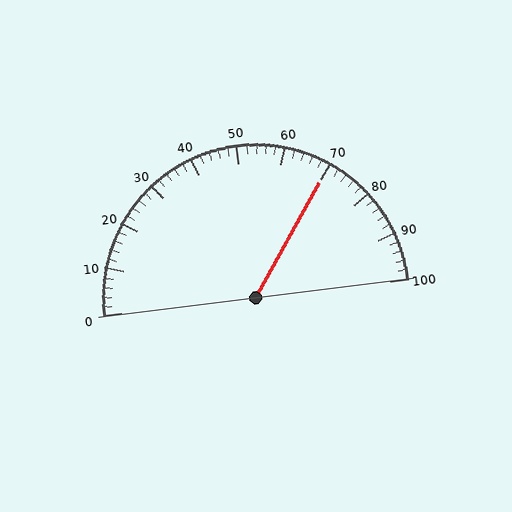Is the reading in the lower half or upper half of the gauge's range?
The reading is in the upper half of the range (0 to 100).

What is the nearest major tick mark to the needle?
The nearest major tick mark is 70.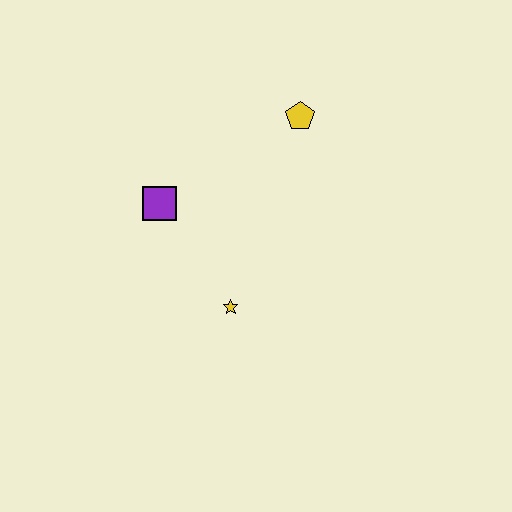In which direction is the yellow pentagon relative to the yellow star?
The yellow pentagon is above the yellow star.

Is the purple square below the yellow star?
No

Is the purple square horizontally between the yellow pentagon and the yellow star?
No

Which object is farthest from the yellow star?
The yellow pentagon is farthest from the yellow star.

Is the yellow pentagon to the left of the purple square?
No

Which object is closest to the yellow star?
The purple square is closest to the yellow star.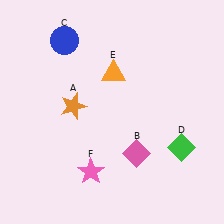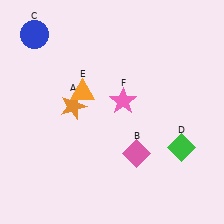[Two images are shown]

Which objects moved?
The objects that moved are: the blue circle (C), the orange triangle (E), the pink star (F).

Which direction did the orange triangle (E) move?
The orange triangle (E) moved left.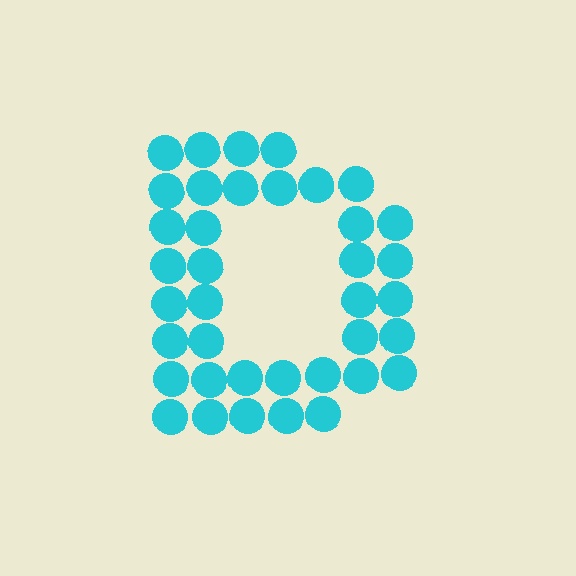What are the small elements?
The small elements are circles.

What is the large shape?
The large shape is the letter D.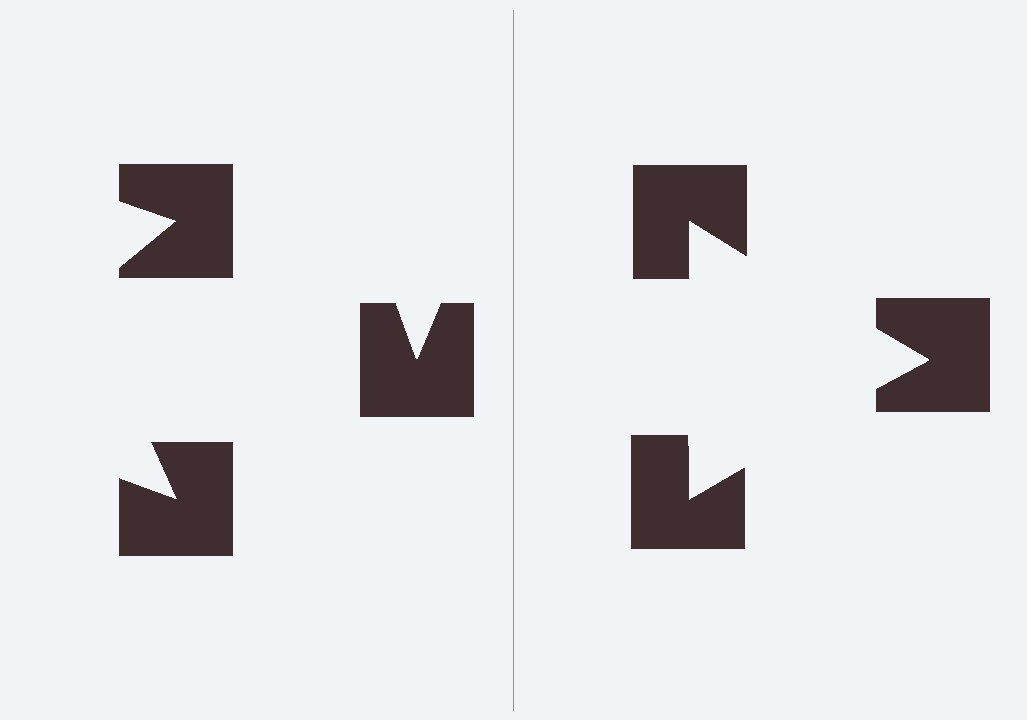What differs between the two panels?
The notched squares are positioned identically on both sides; only the wedge orientations differ. On the right they align to a triangle; on the left they are misaligned.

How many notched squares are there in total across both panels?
6 — 3 on each side.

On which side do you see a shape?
An illusory triangle appears on the right side. On the left side the wedge cuts are rotated, so no coherent shape forms.